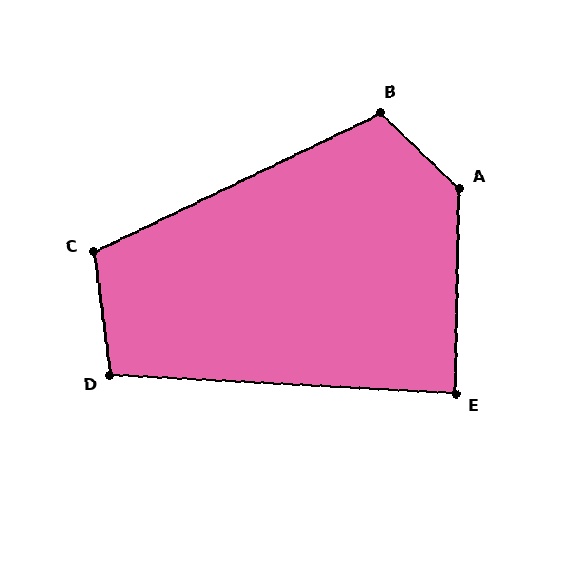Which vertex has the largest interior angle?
A, at approximately 133 degrees.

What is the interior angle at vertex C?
Approximately 108 degrees (obtuse).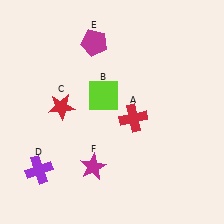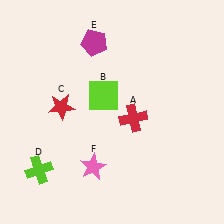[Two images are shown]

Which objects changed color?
D changed from purple to lime. F changed from magenta to pink.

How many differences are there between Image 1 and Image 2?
There are 2 differences between the two images.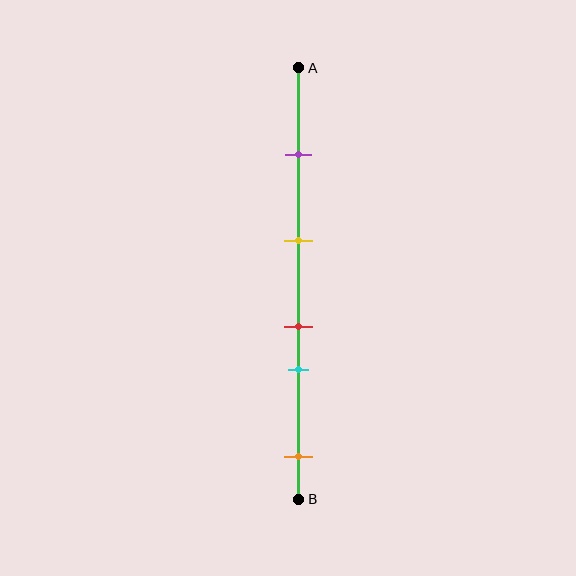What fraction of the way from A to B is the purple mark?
The purple mark is approximately 20% (0.2) of the way from A to B.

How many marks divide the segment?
There are 5 marks dividing the segment.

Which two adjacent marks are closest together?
The red and cyan marks are the closest adjacent pair.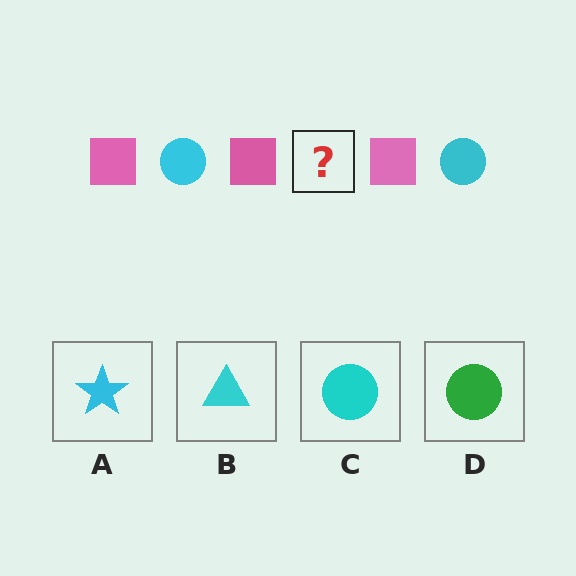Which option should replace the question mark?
Option C.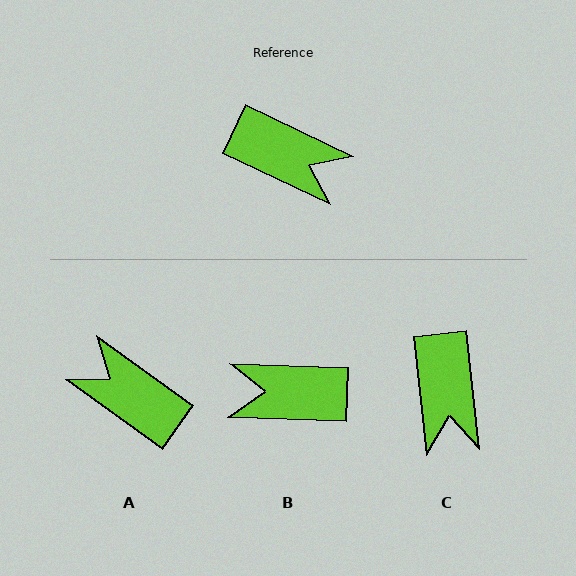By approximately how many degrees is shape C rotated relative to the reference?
Approximately 58 degrees clockwise.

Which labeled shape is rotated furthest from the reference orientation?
A, about 170 degrees away.